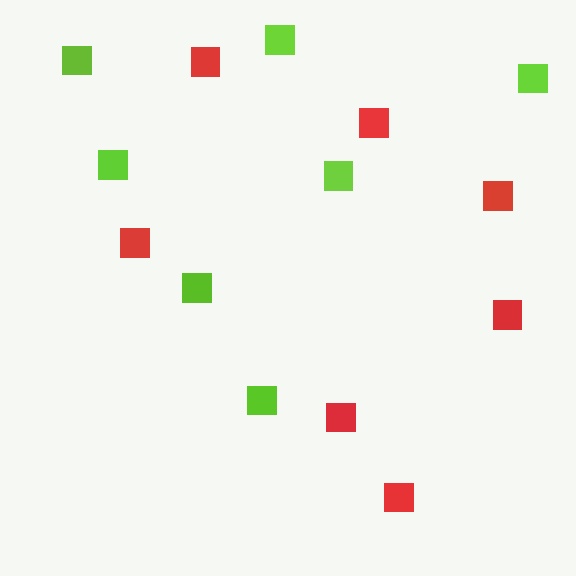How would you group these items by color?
There are 2 groups: one group of red squares (7) and one group of lime squares (7).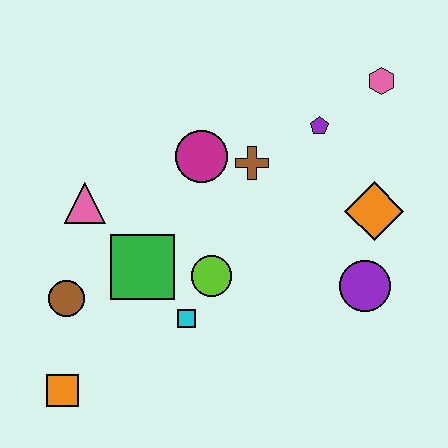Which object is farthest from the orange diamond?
The orange square is farthest from the orange diamond.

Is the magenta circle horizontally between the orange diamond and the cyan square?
Yes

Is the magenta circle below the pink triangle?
No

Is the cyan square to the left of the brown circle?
No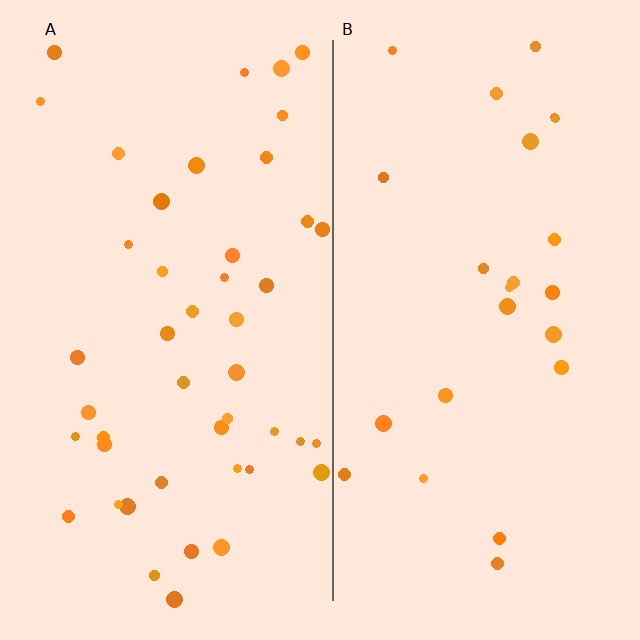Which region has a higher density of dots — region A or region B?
A (the left).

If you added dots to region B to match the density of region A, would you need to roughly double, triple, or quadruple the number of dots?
Approximately double.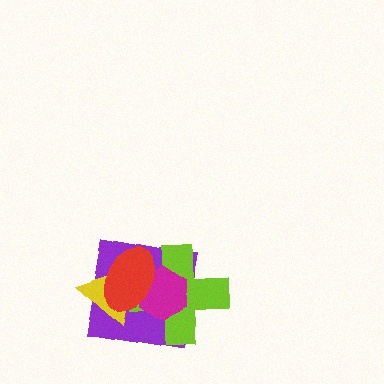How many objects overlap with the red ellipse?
4 objects overlap with the red ellipse.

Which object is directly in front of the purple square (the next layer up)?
The lime cross is directly in front of the purple square.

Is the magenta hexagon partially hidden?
Yes, it is partially covered by another shape.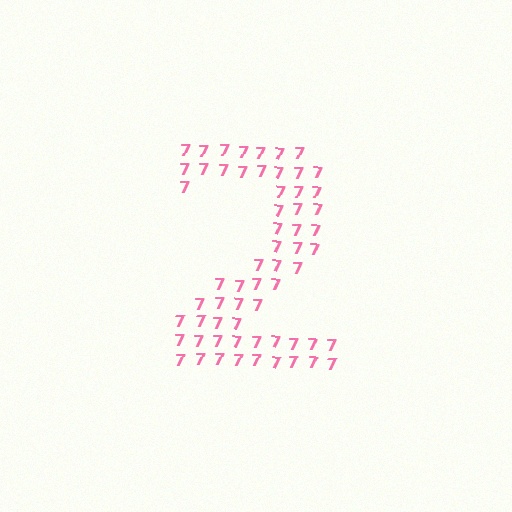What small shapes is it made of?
It is made of small digit 7's.